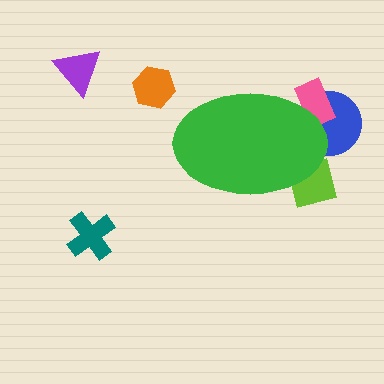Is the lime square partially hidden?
Yes, the lime square is partially hidden behind the green ellipse.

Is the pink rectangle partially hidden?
Yes, the pink rectangle is partially hidden behind the green ellipse.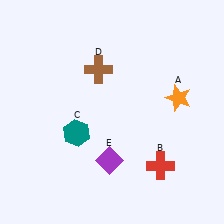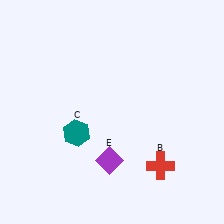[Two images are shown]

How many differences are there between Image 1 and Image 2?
There are 2 differences between the two images.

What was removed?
The brown cross (D), the orange star (A) were removed in Image 2.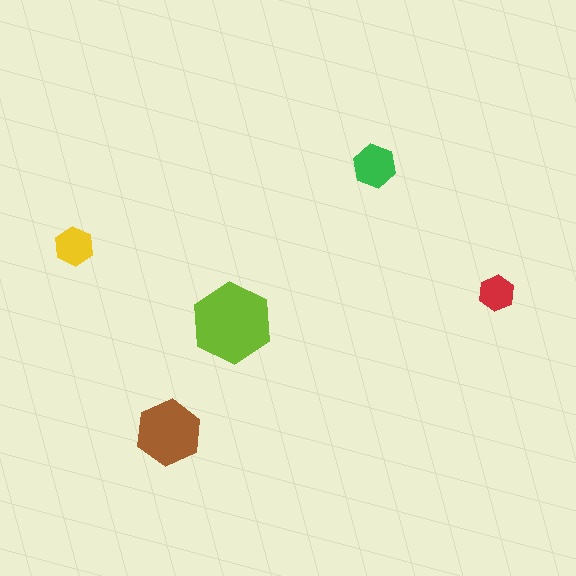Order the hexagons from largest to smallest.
the lime one, the brown one, the green one, the yellow one, the red one.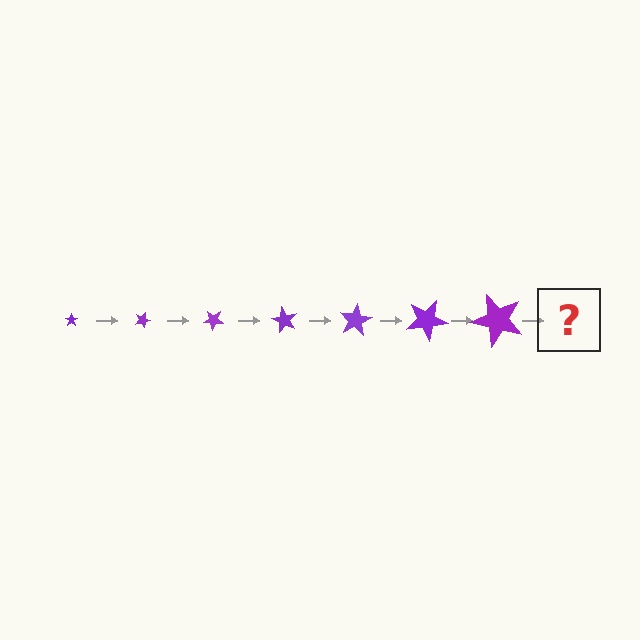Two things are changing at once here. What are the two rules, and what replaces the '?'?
The two rules are that the star grows larger each step and it rotates 20 degrees each step. The '?' should be a star, larger than the previous one and rotated 140 degrees from the start.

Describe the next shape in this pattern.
It should be a star, larger than the previous one and rotated 140 degrees from the start.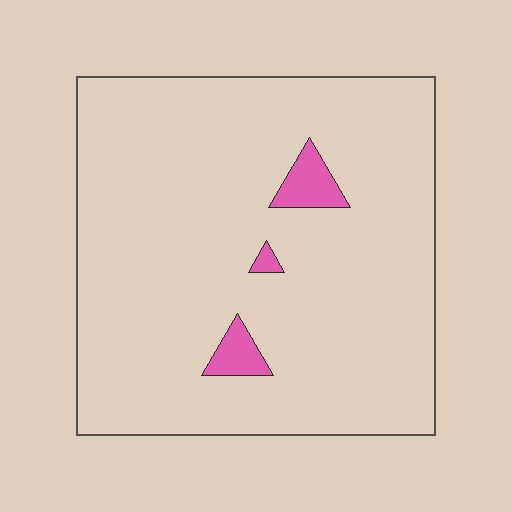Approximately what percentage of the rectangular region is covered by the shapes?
Approximately 5%.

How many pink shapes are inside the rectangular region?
3.